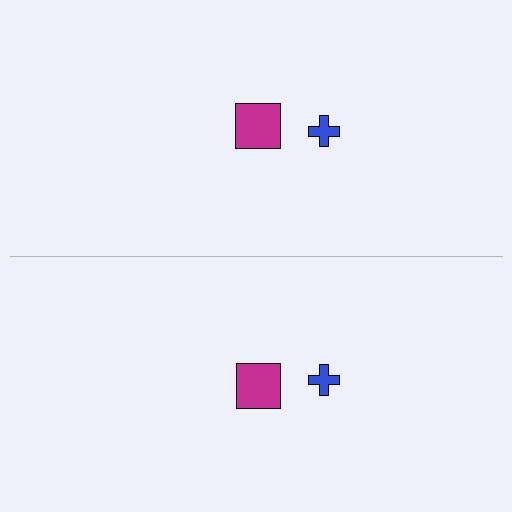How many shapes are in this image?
There are 4 shapes in this image.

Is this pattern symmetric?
Yes, this pattern has bilateral (reflection) symmetry.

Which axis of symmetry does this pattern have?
The pattern has a horizontal axis of symmetry running through the center of the image.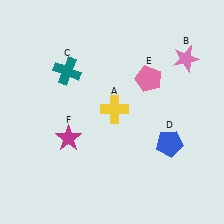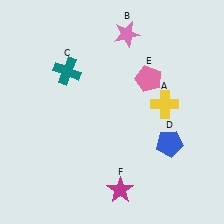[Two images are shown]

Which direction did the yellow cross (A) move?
The yellow cross (A) moved right.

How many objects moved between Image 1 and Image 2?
3 objects moved between the two images.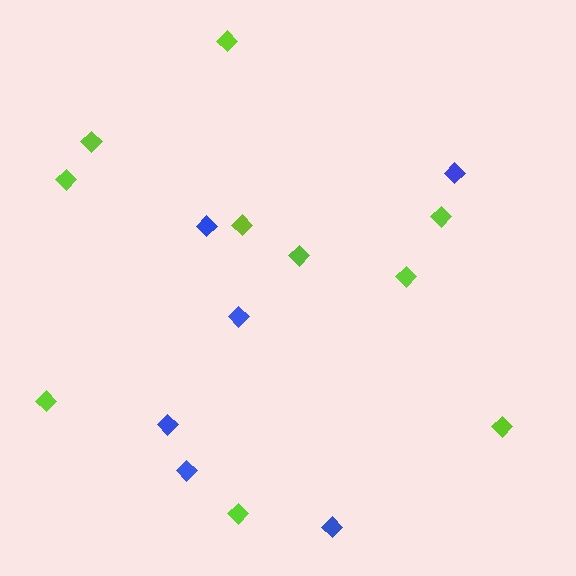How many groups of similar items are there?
There are 2 groups: one group of blue diamonds (6) and one group of lime diamonds (10).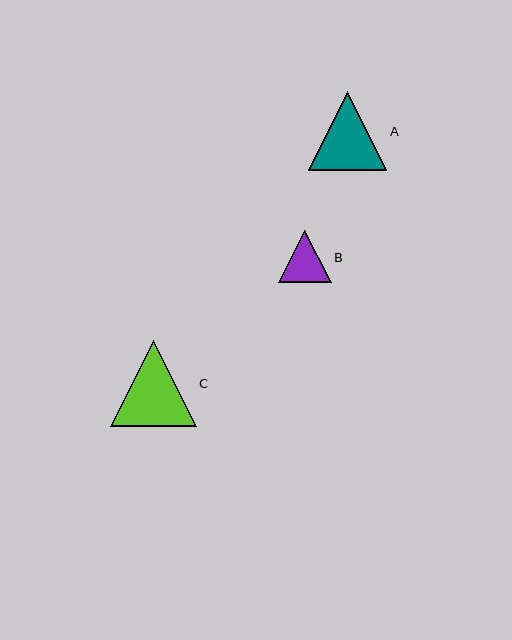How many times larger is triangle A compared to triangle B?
Triangle A is approximately 1.5 times the size of triangle B.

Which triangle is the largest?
Triangle C is the largest with a size of approximately 86 pixels.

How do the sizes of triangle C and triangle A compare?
Triangle C and triangle A are approximately the same size.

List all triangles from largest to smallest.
From largest to smallest: C, A, B.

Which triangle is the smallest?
Triangle B is the smallest with a size of approximately 52 pixels.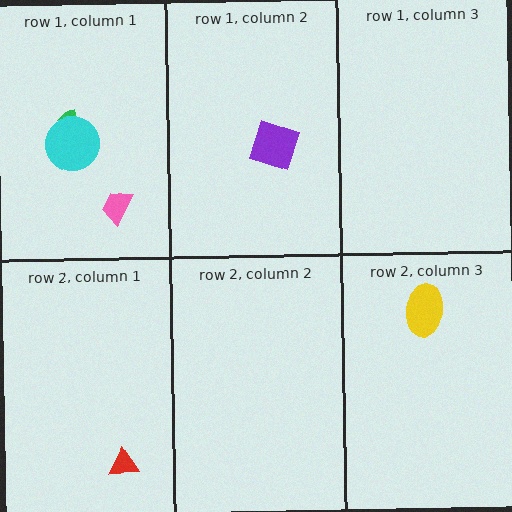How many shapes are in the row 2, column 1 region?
1.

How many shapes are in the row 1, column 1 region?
3.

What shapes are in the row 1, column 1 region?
The green semicircle, the cyan circle, the pink trapezoid.